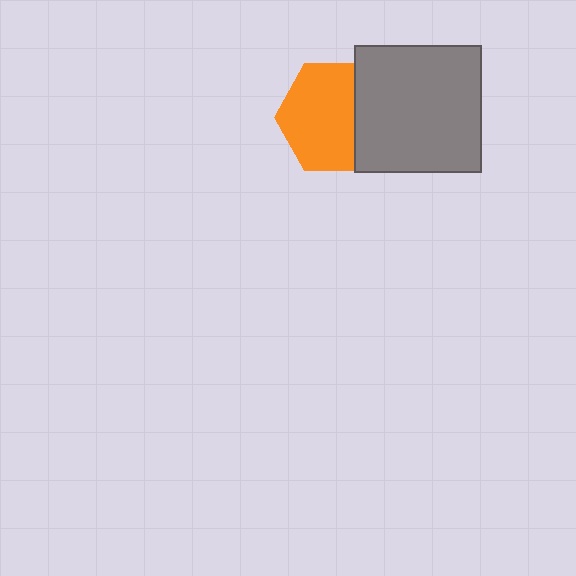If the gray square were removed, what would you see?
You would see the complete orange hexagon.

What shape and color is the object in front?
The object in front is a gray square.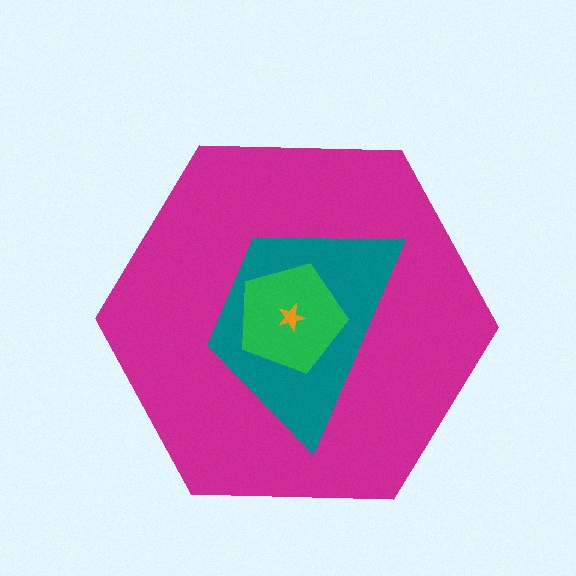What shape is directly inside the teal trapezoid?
The green pentagon.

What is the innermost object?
The orange star.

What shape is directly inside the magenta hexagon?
The teal trapezoid.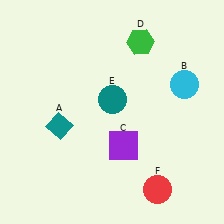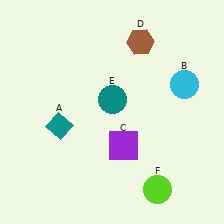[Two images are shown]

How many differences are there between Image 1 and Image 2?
There are 2 differences between the two images.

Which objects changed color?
D changed from green to brown. F changed from red to lime.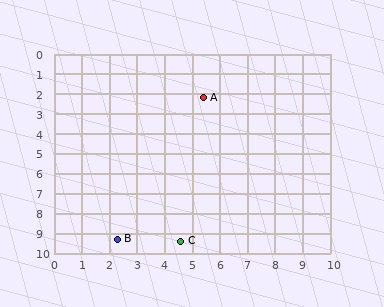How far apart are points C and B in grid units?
Points C and B are about 2.3 grid units apart.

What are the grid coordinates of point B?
Point B is at approximately (2.3, 9.3).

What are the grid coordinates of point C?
Point C is at approximately (4.6, 9.4).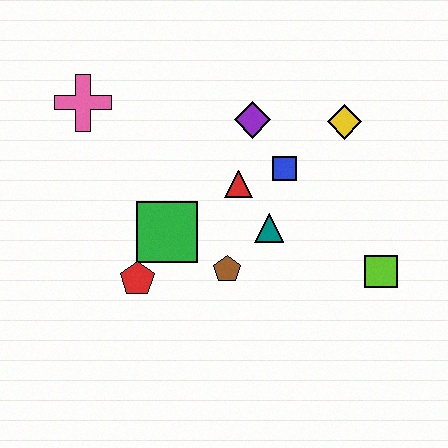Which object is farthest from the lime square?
The pink cross is farthest from the lime square.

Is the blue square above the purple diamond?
No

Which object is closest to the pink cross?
The green square is closest to the pink cross.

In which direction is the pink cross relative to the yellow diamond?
The pink cross is to the left of the yellow diamond.